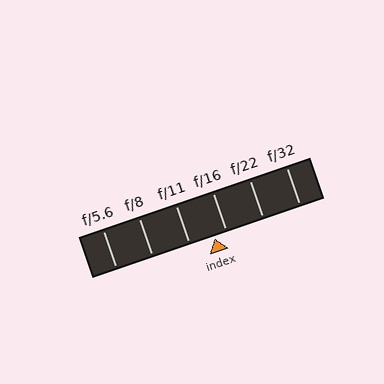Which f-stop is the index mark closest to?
The index mark is closest to f/16.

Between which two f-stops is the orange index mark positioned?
The index mark is between f/11 and f/16.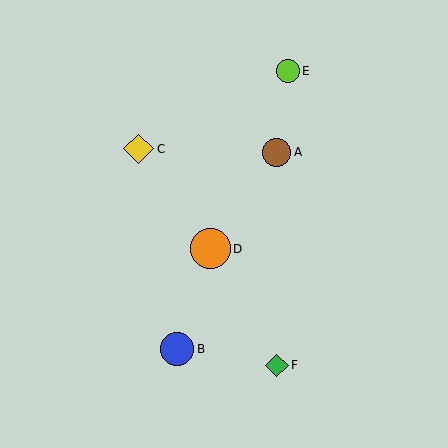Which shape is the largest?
The orange circle (labeled D) is the largest.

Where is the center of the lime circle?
The center of the lime circle is at (288, 71).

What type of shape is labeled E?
Shape E is a lime circle.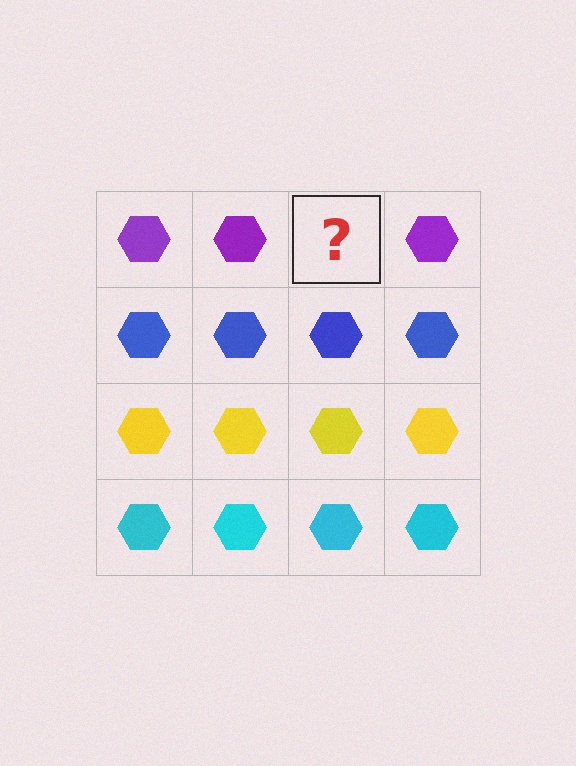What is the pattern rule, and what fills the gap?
The rule is that each row has a consistent color. The gap should be filled with a purple hexagon.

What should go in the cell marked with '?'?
The missing cell should contain a purple hexagon.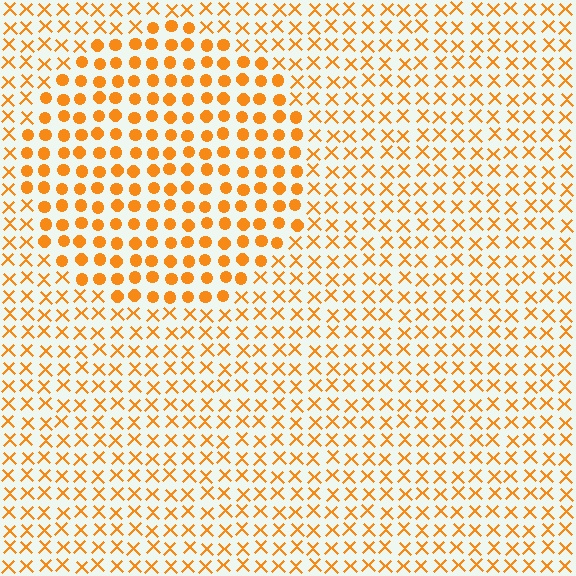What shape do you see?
I see a circle.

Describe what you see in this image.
The image is filled with small orange elements arranged in a uniform grid. A circle-shaped region contains circles, while the surrounding area contains X marks. The boundary is defined purely by the change in element shape.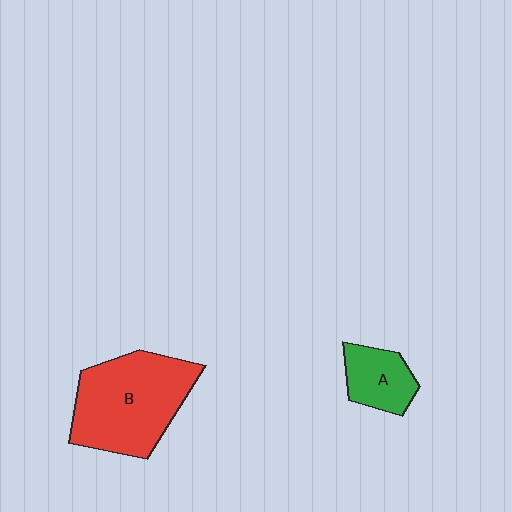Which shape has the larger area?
Shape B (red).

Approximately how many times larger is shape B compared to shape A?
Approximately 2.5 times.